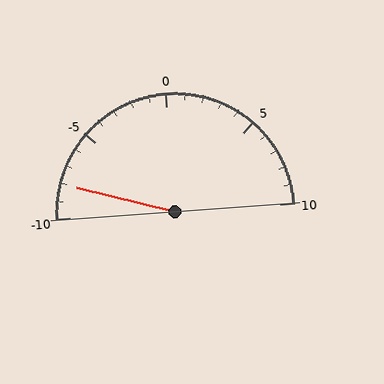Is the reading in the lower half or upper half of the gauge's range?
The reading is in the lower half of the range (-10 to 10).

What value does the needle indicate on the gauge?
The needle indicates approximately -8.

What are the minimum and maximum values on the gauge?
The gauge ranges from -10 to 10.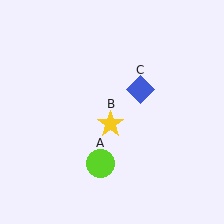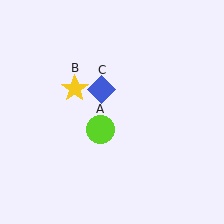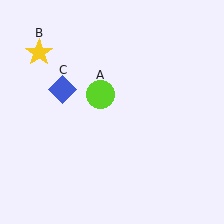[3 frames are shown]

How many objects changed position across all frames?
3 objects changed position: lime circle (object A), yellow star (object B), blue diamond (object C).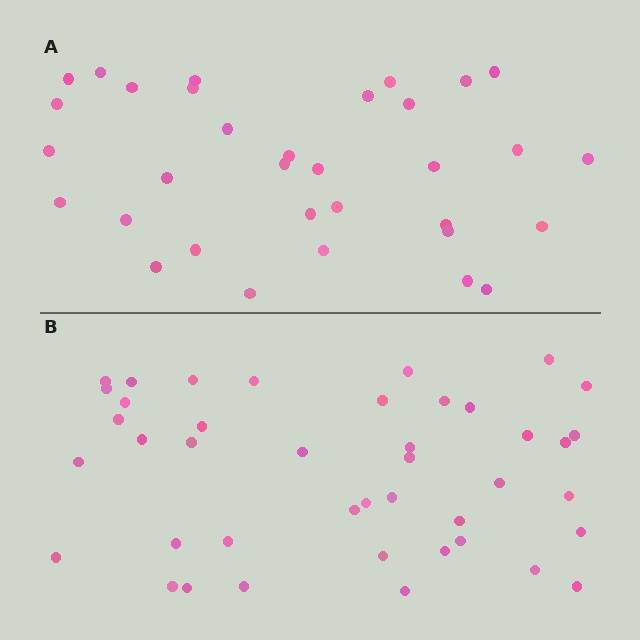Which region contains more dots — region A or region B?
Region B (the bottom region) has more dots.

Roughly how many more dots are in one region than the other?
Region B has roughly 8 or so more dots than region A.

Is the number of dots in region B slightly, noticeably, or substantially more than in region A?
Region B has noticeably more, but not dramatically so. The ratio is roughly 1.3 to 1.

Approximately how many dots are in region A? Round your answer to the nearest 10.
About 30 dots. (The exact count is 33, which rounds to 30.)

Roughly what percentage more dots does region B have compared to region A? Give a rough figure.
About 25% more.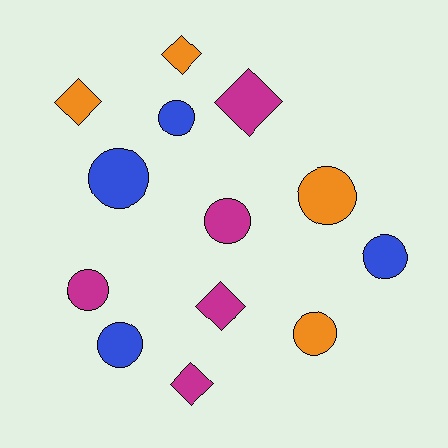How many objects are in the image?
There are 13 objects.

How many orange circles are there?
There are 2 orange circles.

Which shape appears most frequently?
Circle, with 8 objects.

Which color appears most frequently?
Magenta, with 5 objects.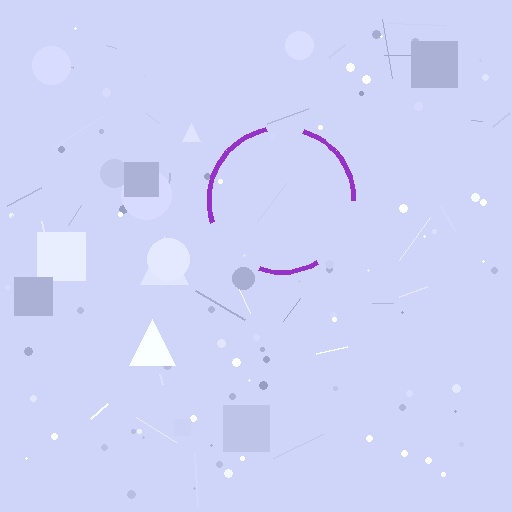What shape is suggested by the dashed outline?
The dashed outline suggests a circle.